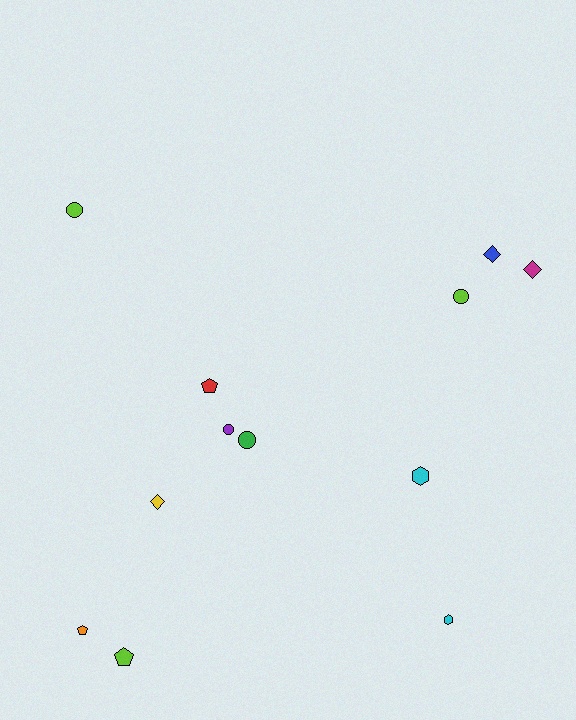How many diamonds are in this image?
There are 3 diamonds.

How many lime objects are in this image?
There are 3 lime objects.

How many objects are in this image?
There are 12 objects.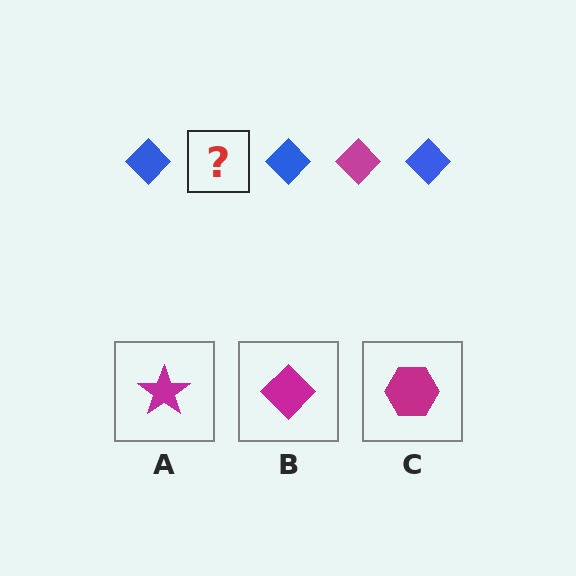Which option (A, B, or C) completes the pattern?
B.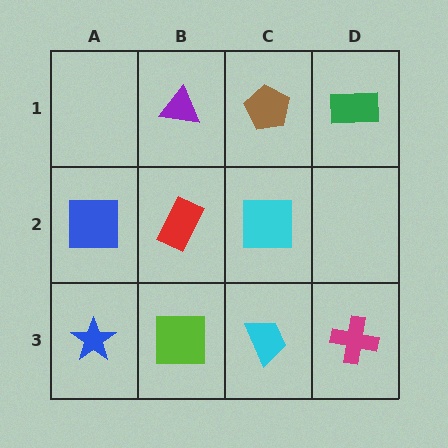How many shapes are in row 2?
3 shapes.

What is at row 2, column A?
A blue square.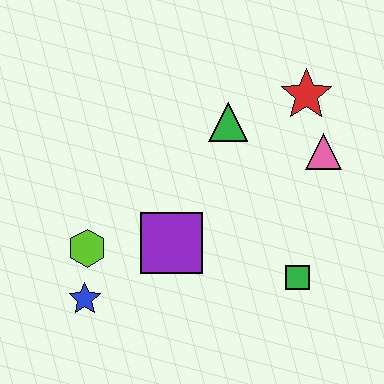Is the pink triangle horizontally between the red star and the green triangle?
No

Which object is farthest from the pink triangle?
The blue star is farthest from the pink triangle.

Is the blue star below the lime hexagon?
Yes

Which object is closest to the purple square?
The lime hexagon is closest to the purple square.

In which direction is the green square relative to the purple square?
The green square is to the right of the purple square.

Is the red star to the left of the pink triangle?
Yes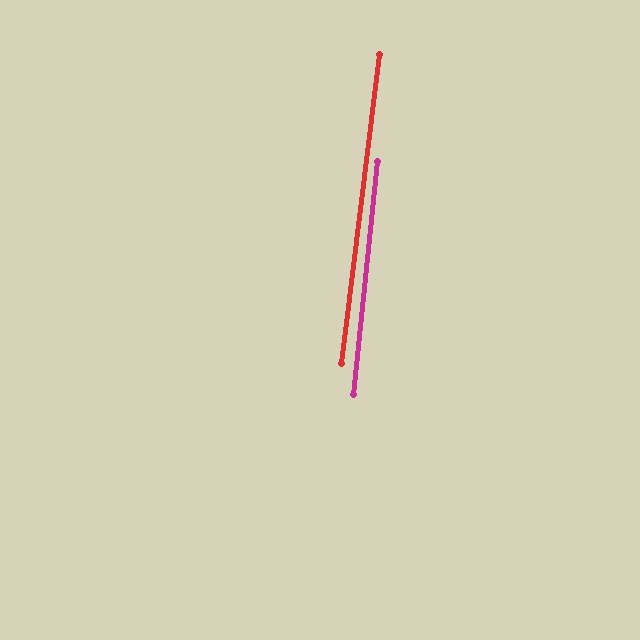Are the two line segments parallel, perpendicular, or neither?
Parallel — their directions differ by only 1.1°.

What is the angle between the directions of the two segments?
Approximately 1 degree.